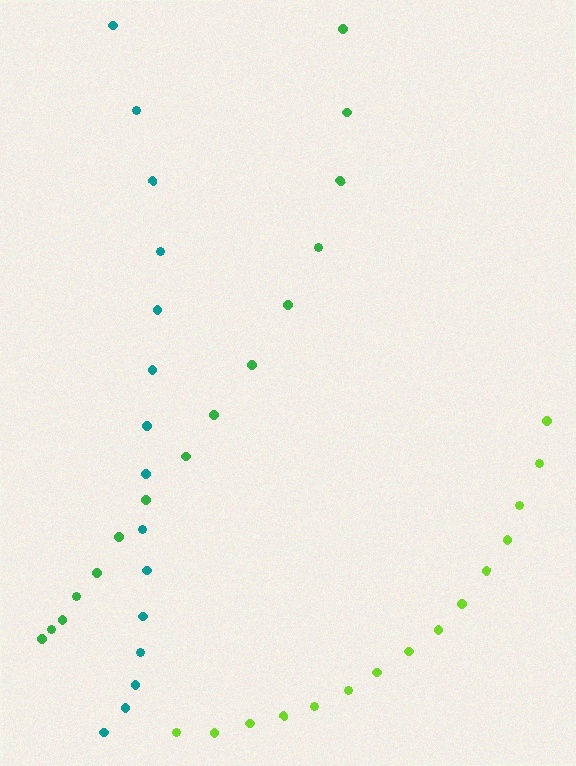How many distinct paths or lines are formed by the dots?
There are 3 distinct paths.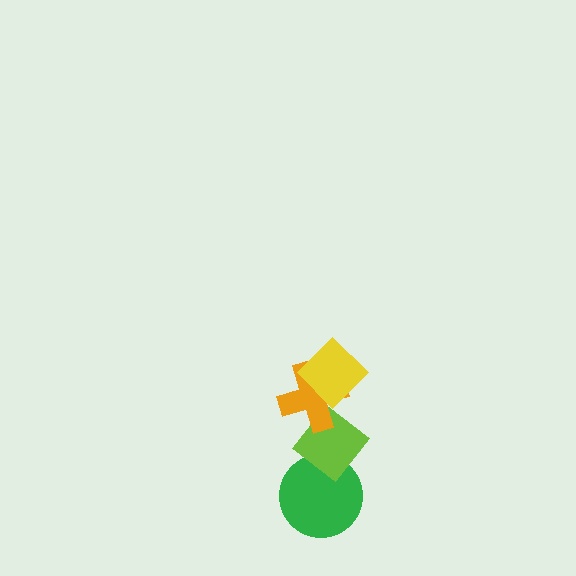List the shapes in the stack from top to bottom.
From top to bottom: the yellow diamond, the orange cross, the lime diamond, the green circle.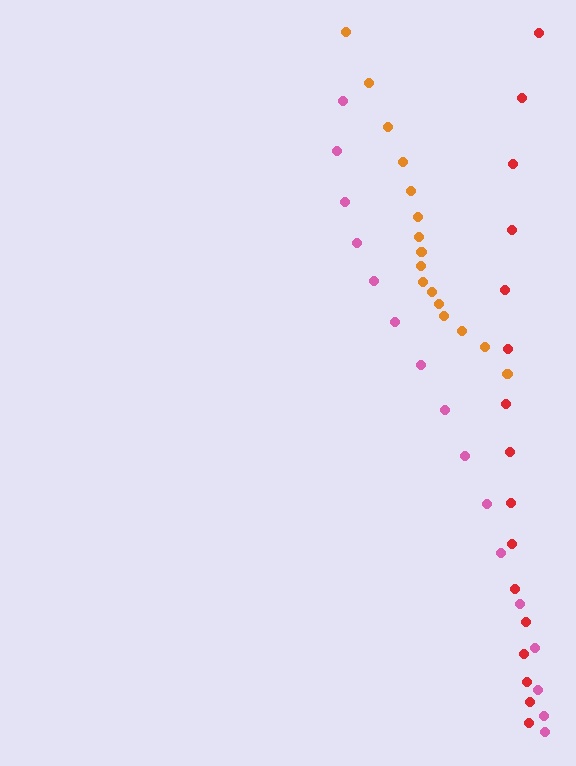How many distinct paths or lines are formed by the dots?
There are 3 distinct paths.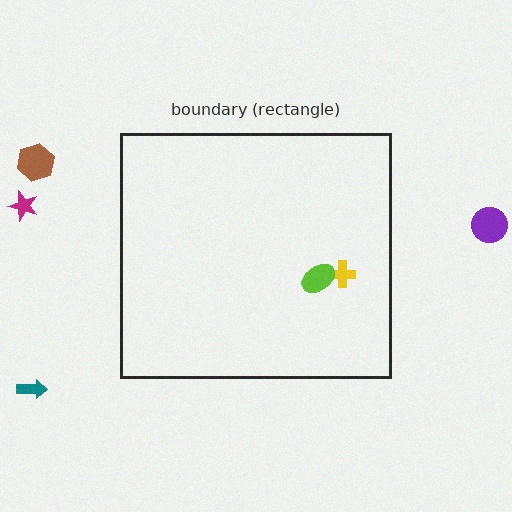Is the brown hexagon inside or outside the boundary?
Outside.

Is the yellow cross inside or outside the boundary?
Inside.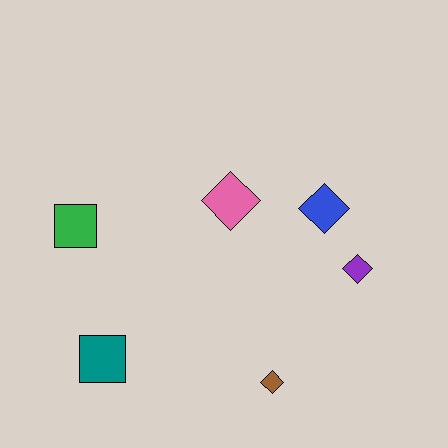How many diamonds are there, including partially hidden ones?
There are 4 diamonds.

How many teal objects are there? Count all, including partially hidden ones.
There is 1 teal object.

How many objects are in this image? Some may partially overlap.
There are 6 objects.